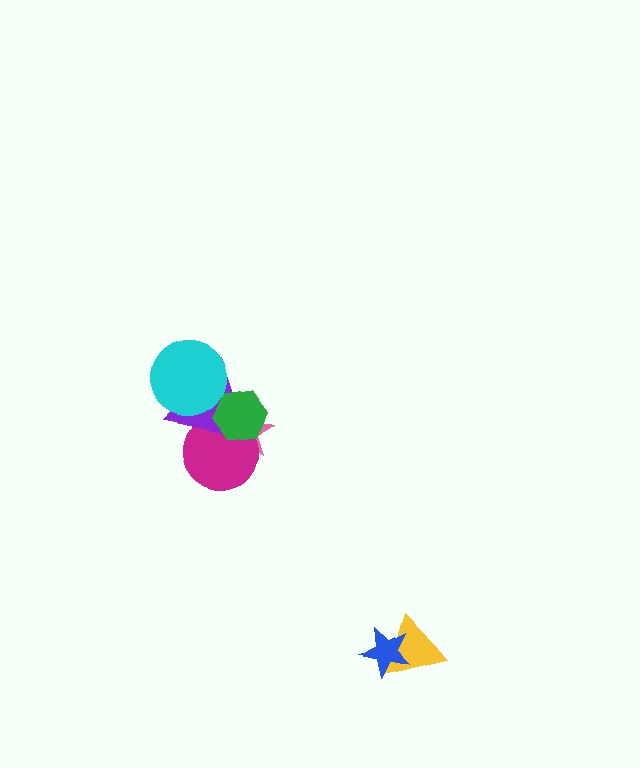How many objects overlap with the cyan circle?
1 object overlaps with the cyan circle.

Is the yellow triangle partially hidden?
Yes, it is partially covered by another shape.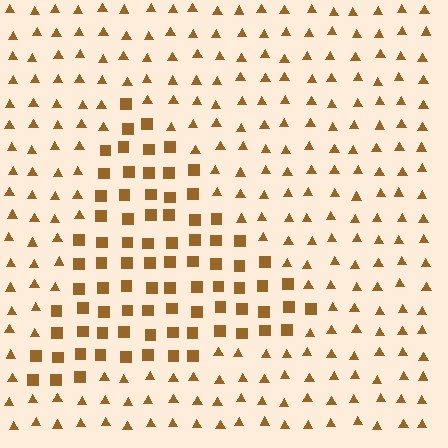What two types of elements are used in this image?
The image uses squares inside the triangle region and triangles outside it.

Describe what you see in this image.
The image is filled with small brown elements arranged in a uniform grid. A triangle-shaped region contains squares, while the surrounding area contains triangles. The boundary is defined purely by the change in element shape.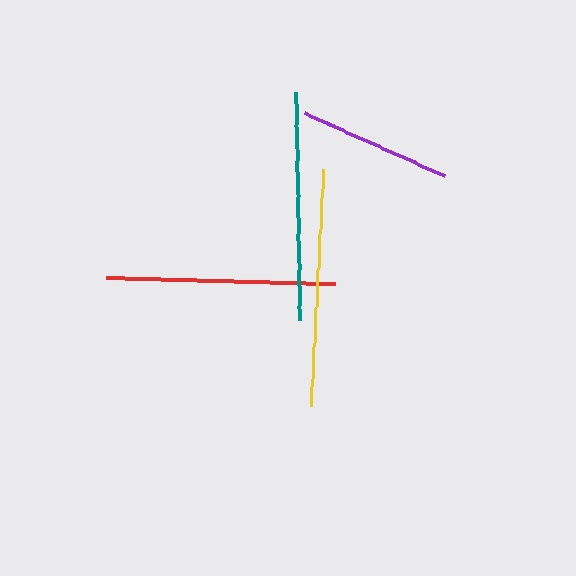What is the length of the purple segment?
The purple segment is approximately 154 pixels long.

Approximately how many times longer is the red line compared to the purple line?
The red line is approximately 1.5 times the length of the purple line.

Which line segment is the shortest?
The purple line is the shortest at approximately 154 pixels.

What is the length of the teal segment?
The teal segment is approximately 229 pixels long.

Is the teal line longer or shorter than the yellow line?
The yellow line is longer than the teal line.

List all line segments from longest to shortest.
From longest to shortest: yellow, red, teal, purple.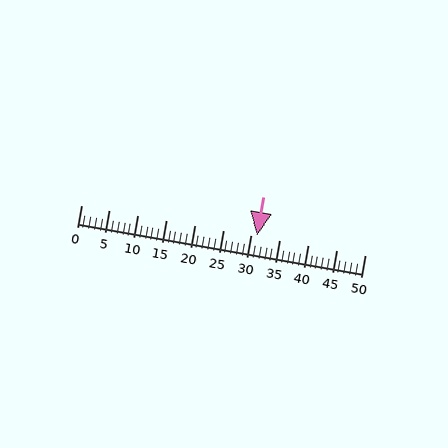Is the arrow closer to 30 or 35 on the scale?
The arrow is closer to 30.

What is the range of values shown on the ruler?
The ruler shows values from 0 to 50.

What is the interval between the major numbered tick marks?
The major tick marks are spaced 5 units apart.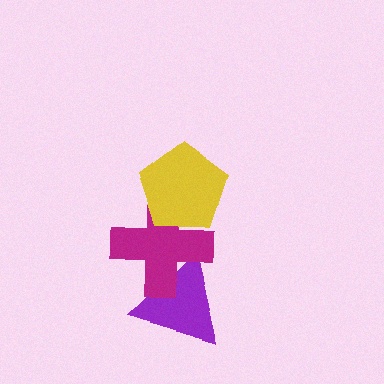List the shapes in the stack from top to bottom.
From top to bottom: the yellow pentagon, the magenta cross, the purple triangle.